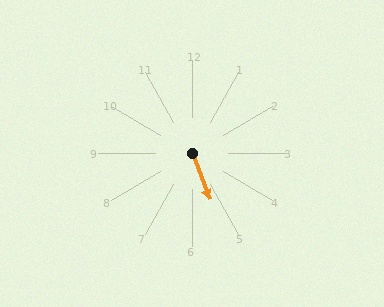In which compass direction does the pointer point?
South.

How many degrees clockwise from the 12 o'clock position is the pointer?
Approximately 159 degrees.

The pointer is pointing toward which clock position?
Roughly 5 o'clock.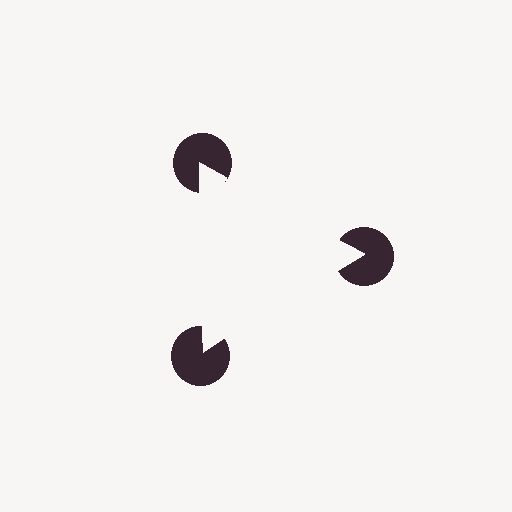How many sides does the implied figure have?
3 sides.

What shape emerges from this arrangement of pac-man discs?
An illusory triangle — its edges are inferred from the aligned wedge cuts in the pac-man discs, not physically drawn.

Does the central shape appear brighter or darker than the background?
It typically appears slightly brighter than the background, even though no actual brightness change is drawn.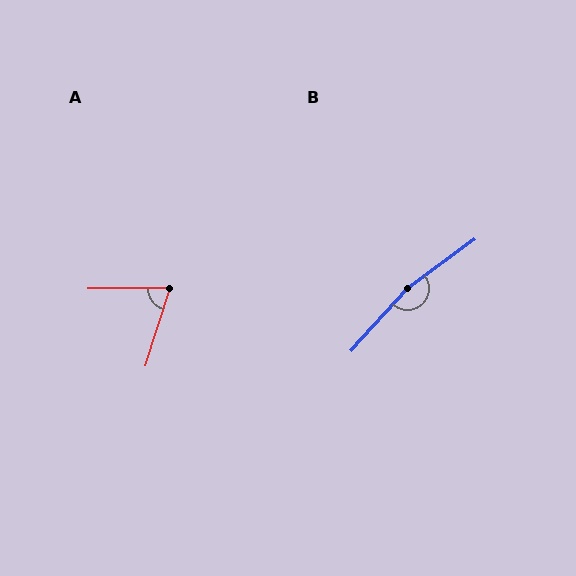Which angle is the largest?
B, at approximately 168 degrees.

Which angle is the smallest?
A, at approximately 72 degrees.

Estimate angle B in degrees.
Approximately 168 degrees.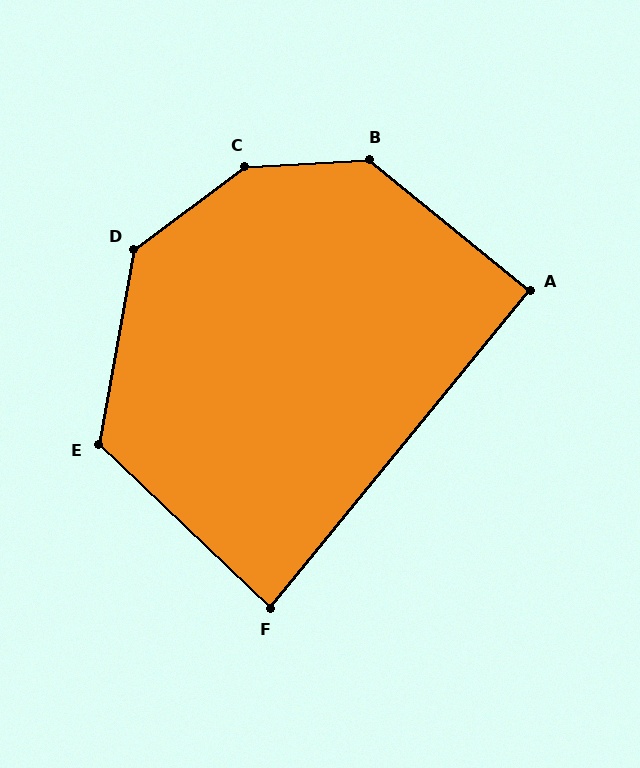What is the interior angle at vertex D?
Approximately 137 degrees (obtuse).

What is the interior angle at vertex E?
Approximately 123 degrees (obtuse).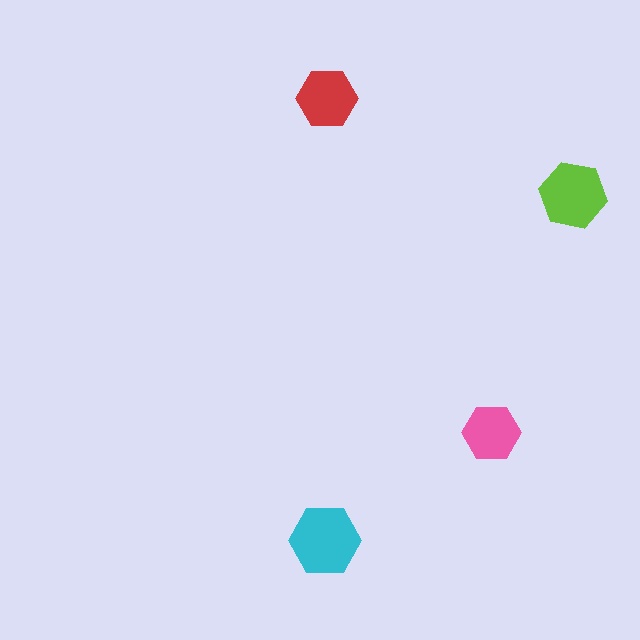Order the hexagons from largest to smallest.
the cyan one, the lime one, the red one, the pink one.